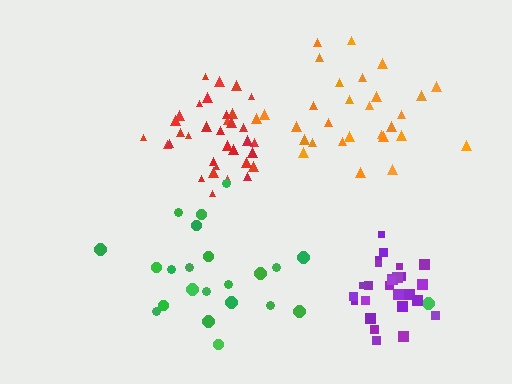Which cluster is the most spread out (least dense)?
Green.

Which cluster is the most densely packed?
Red.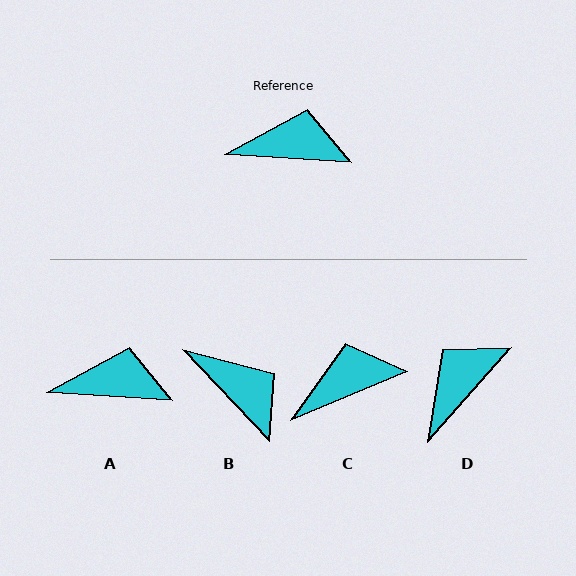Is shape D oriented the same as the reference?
No, it is off by about 53 degrees.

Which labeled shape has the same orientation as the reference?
A.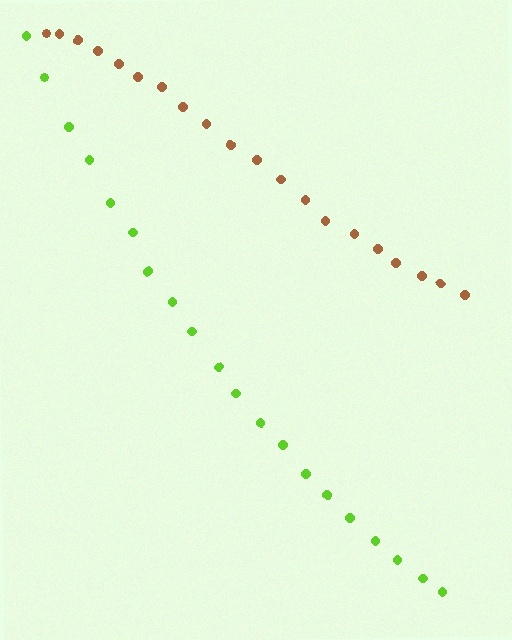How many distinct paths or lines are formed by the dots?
There are 2 distinct paths.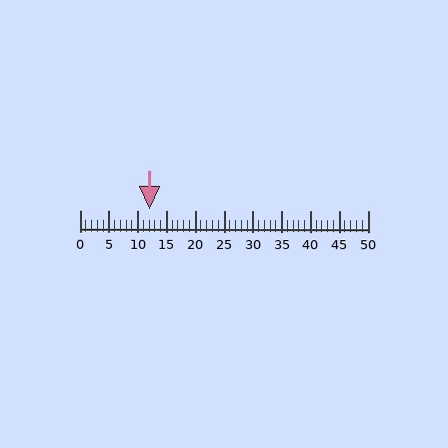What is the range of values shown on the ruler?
The ruler shows values from 0 to 50.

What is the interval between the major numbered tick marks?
The major tick marks are spaced 5 units apart.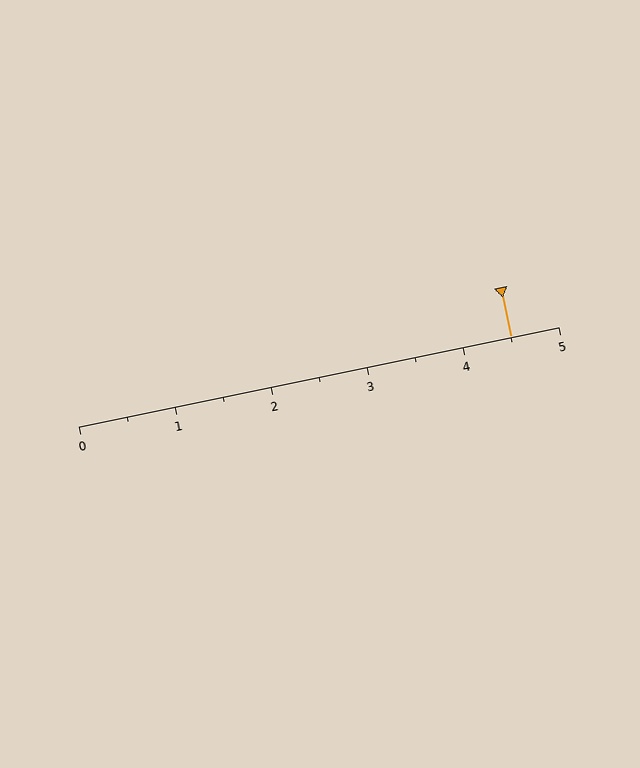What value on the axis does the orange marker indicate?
The marker indicates approximately 4.5.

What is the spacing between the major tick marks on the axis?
The major ticks are spaced 1 apart.